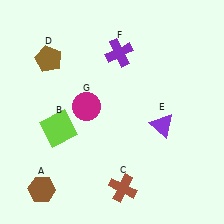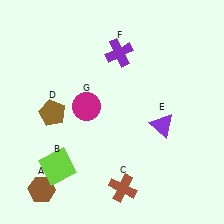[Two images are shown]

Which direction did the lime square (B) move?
The lime square (B) moved down.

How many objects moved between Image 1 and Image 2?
2 objects moved between the two images.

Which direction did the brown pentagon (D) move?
The brown pentagon (D) moved down.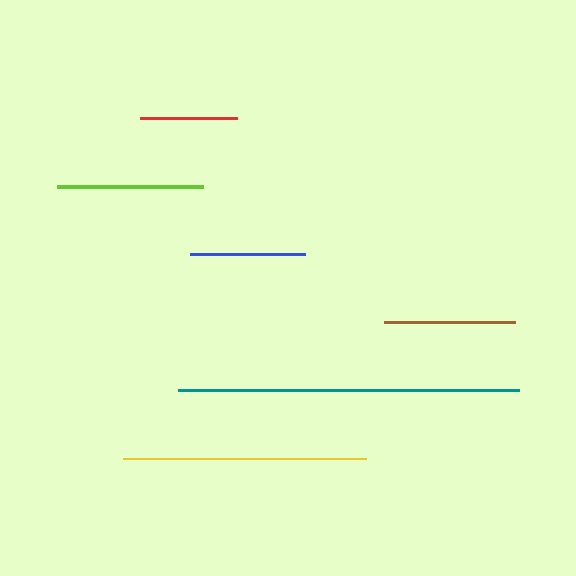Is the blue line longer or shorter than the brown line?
The brown line is longer than the blue line.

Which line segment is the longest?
The teal line is the longest at approximately 341 pixels.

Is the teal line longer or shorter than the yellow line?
The teal line is longer than the yellow line.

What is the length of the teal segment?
The teal segment is approximately 341 pixels long.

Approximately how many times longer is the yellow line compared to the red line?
The yellow line is approximately 2.5 times the length of the red line.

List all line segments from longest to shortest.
From longest to shortest: teal, yellow, lime, brown, blue, red.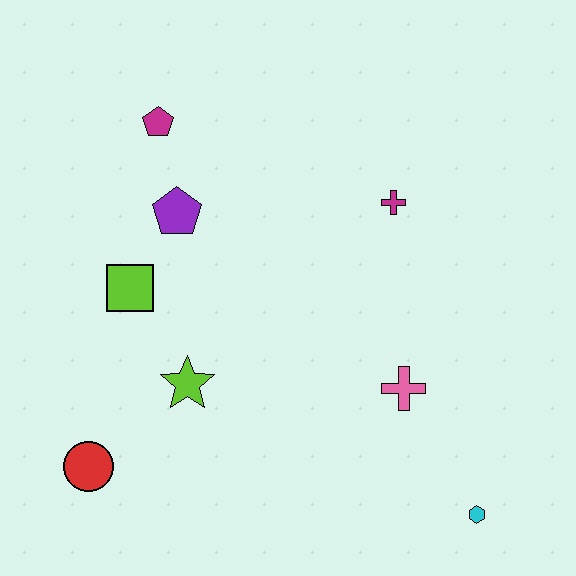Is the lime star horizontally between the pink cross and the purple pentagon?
Yes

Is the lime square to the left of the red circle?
No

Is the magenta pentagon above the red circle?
Yes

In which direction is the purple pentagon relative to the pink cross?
The purple pentagon is to the left of the pink cross.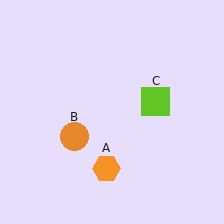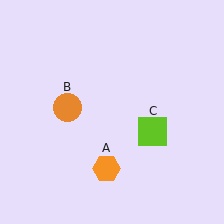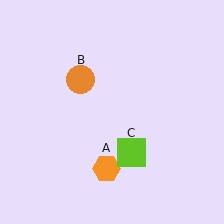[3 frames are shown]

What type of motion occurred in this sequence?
The orange circle (object B), lime square (object C) rotated clockwise around the center of the scene.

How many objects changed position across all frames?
2 objects changed position: orange circle (object B), lime square (object C).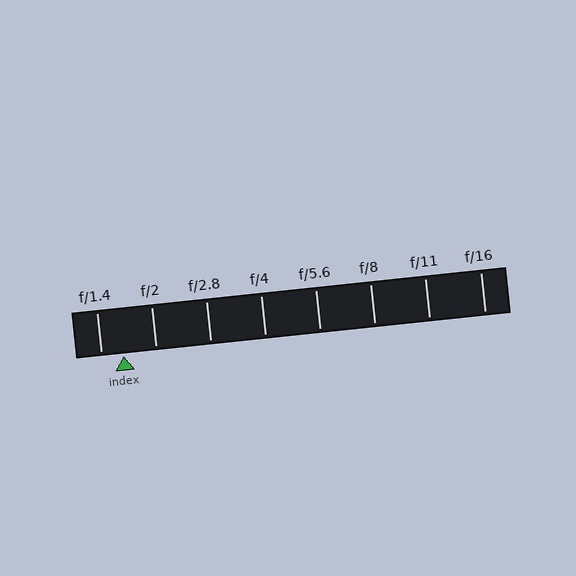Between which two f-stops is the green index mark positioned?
The index mark is between f/1.4 and f/2.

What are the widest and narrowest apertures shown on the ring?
The widest aperture shown is f/1.4 and the narrowest is f/16.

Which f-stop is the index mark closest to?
The index mark is closest to f/1.4.